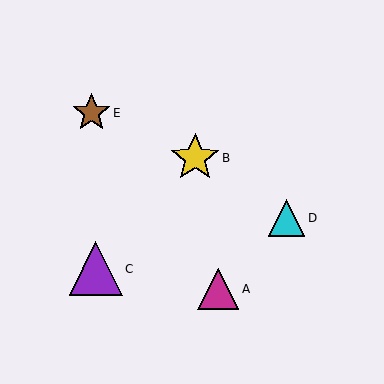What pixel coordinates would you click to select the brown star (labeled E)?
Click at (91, 113) to select the brown star E.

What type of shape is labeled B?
Shape B is a yellow star.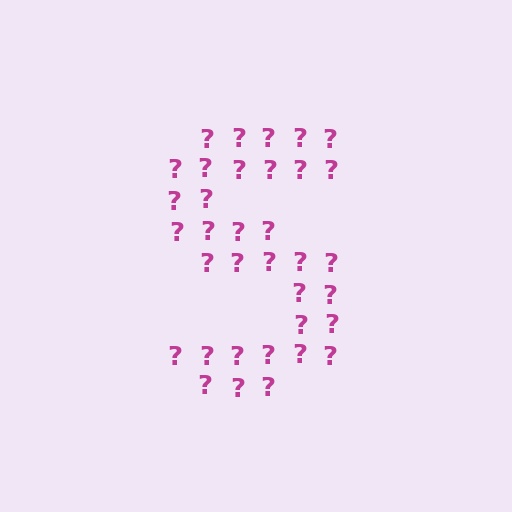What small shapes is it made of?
It is made of small question marks.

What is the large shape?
The large shape is the letter S.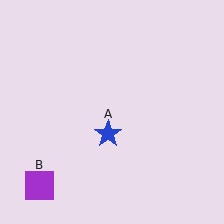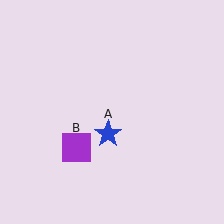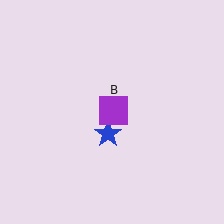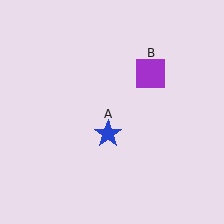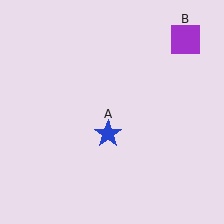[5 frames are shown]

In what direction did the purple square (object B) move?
The purple square (object B) moved up and to the right.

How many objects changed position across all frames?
1 object changed position: purple square (object B).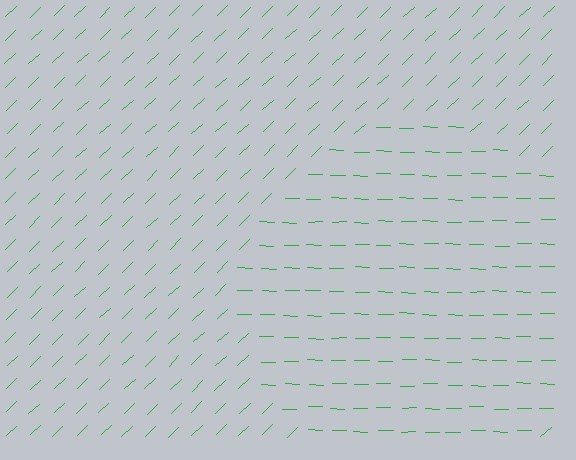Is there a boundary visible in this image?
Yes, there is a texture boundary formed by a change in line orientation.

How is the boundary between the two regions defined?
The boundary is defined purely by a change in line orientation (approximately 45 degrees difference). All lines are the same color and thickness.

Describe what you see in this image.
The image is filled with small green line segments. A circle region in the image has lines oriented differently from the surrounding lines, creating a visible texture boundary.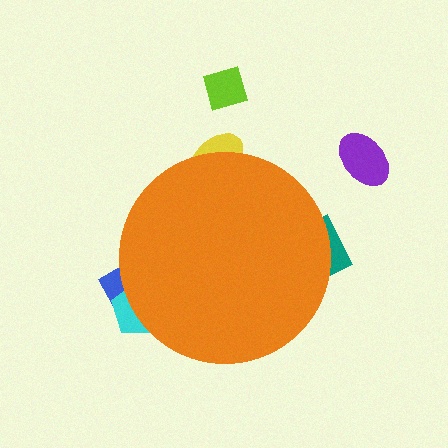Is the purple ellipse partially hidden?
No, the purple ellipse is fully visible.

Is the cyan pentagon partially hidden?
Yes, the cyan pentagon is partially hidden behind the orange circle.